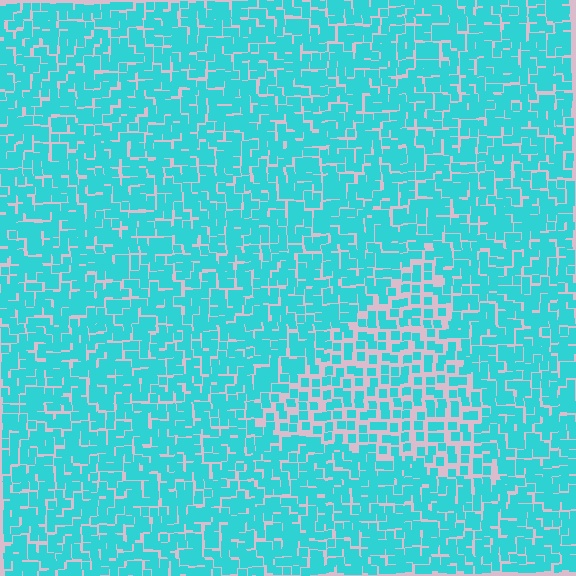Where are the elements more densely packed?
The elements are more densely packed outside the triangle boundary.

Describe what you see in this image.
The image contains small cyan elements arranged at two different densities. A triangle-shaped region is visible where the elements are less densely packed than the surrounding area.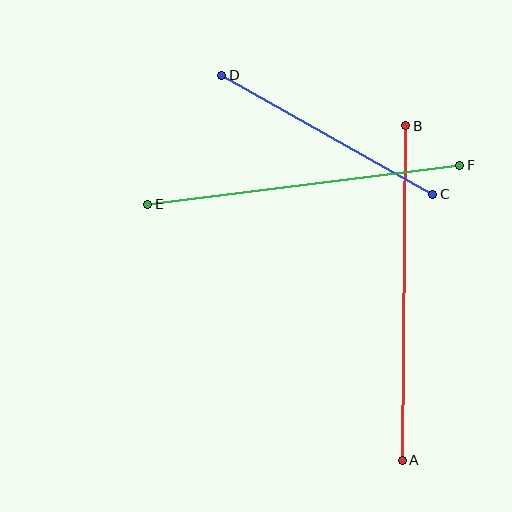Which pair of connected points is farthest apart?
Points A and B are farthest apart.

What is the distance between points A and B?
The distance is approximately 335 pixels.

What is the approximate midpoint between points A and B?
The midpoint is at approximately (404, 293) pixels.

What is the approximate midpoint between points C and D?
The midpoint is at approximately (327, 135) pixels.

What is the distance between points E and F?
The distance is approximately 315 pixels.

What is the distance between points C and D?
The distance is approximately 242 pixels.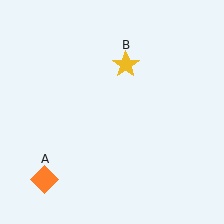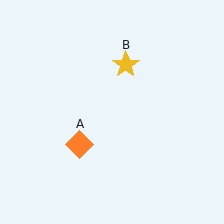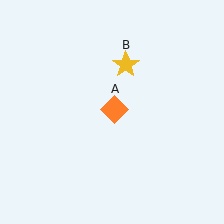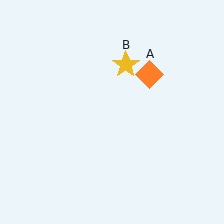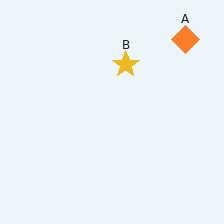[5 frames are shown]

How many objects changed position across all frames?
1 object changed position: orange diamond (object A).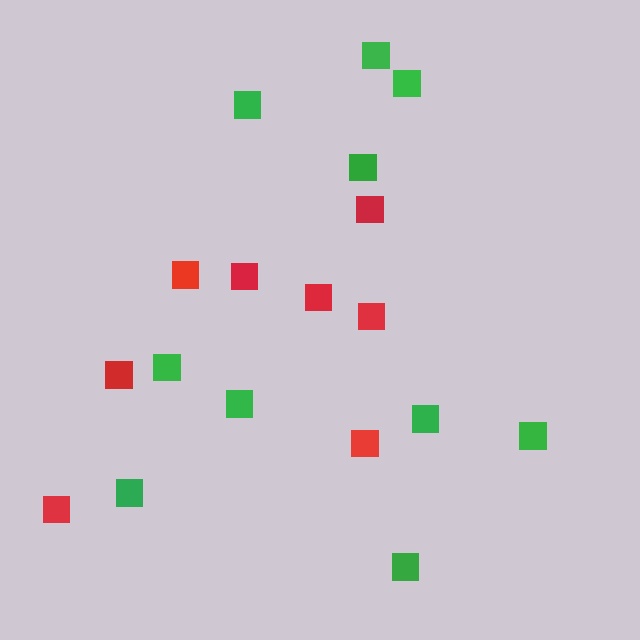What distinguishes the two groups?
There are 2 groups: one group of green squares (10) and one group of red squares (8).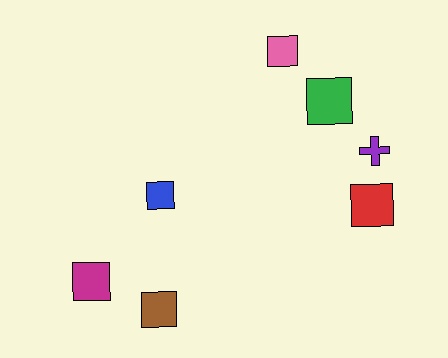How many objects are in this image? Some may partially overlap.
There are 7 objects.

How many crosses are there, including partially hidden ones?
There is 1 cross.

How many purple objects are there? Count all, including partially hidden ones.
There is 1 purple object.